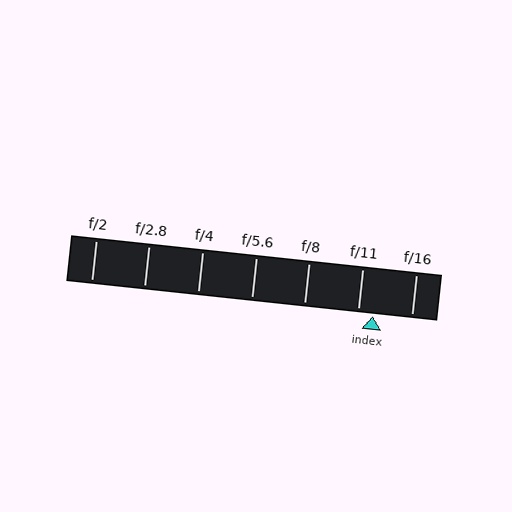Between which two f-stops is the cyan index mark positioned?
The index mark is between f/11 and f/16.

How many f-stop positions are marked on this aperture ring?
There are 7 f-stop positions marked.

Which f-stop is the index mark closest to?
The index mark is closest to f/11.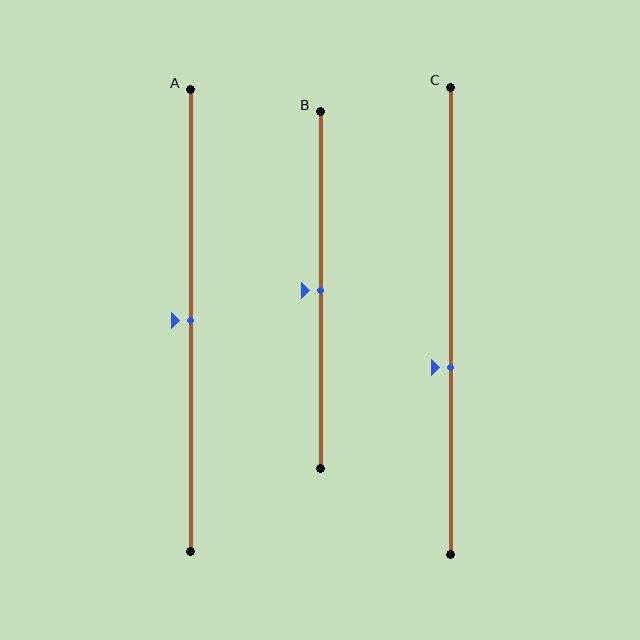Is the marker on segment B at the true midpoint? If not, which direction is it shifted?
Yes, the marker on segment B is at the true midpoint.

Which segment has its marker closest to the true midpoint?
Segment A has its marker closest to the true midpoint.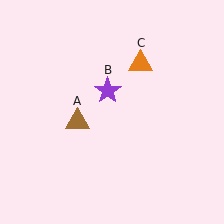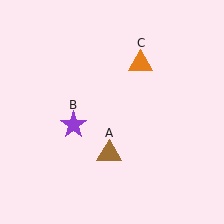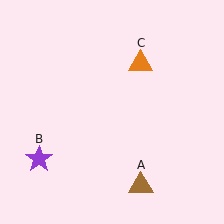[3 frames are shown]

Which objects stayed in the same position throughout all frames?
Orange triangle (object C) remained stationary.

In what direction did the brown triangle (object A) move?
The brown triangle (object A) moved down and to the right.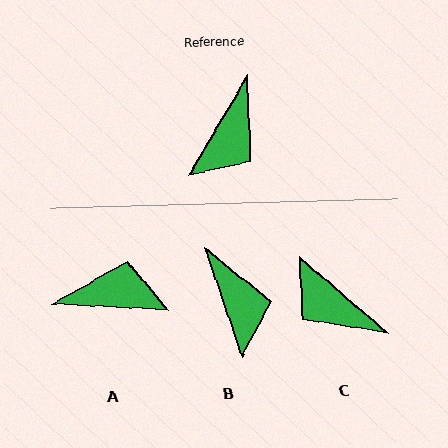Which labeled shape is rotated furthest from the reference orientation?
A, about 118 degrees away.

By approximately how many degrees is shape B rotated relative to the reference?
Approximately 49 degrees counter-clockwise.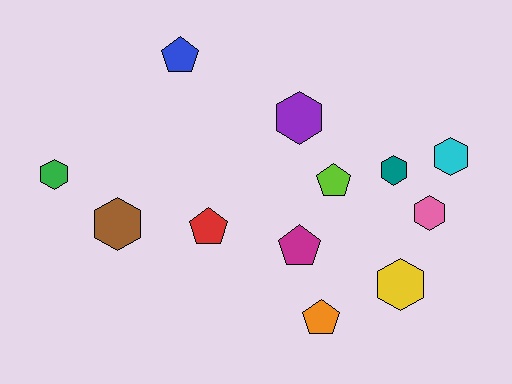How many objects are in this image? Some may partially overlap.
There are 12 objects.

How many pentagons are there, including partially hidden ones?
There are 5 pentagons.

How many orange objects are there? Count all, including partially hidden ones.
There is 1 orange object.